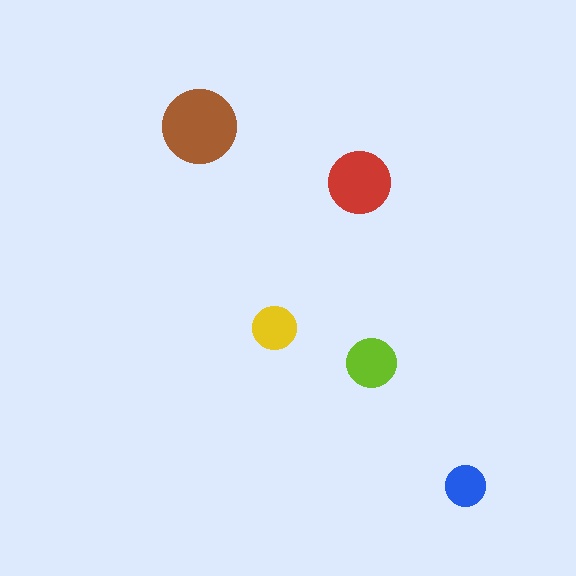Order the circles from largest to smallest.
the brown one, the red one, the lime one, the yellow one, the blue one.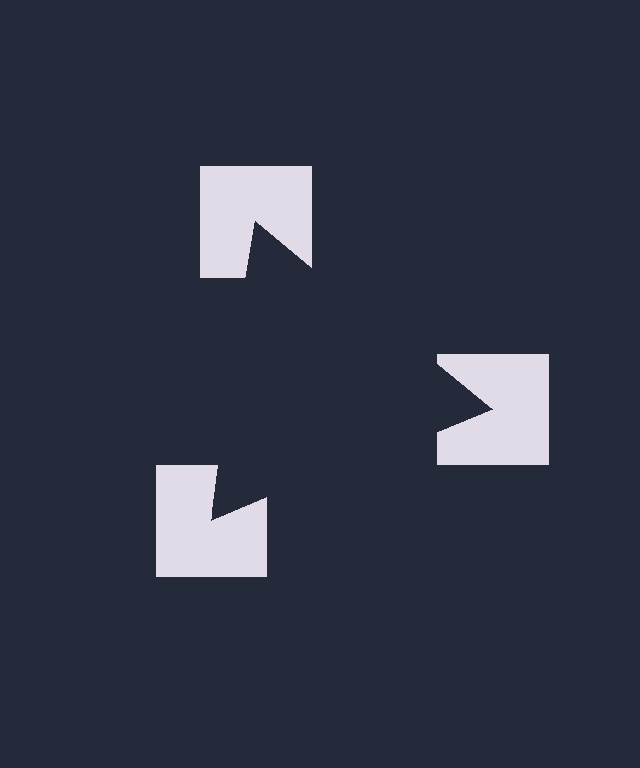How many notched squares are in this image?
There are 3 — one at each vertex of the illusory triangle.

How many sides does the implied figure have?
3 sides.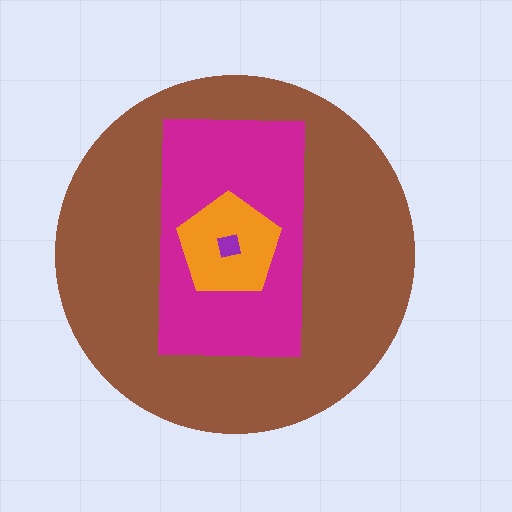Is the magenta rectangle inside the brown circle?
Yes.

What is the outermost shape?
The brown circle.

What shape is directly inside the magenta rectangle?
The orange pentagon.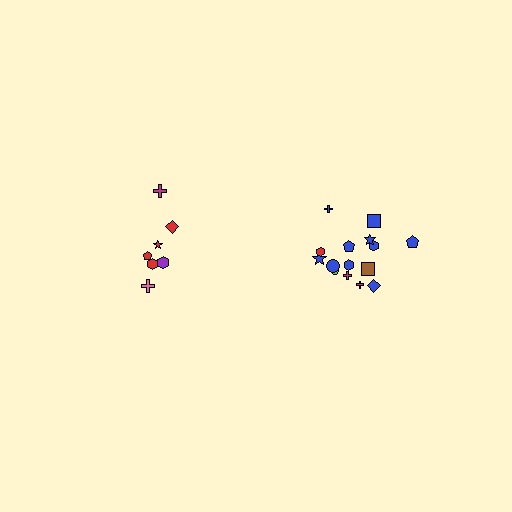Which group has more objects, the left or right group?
The right group.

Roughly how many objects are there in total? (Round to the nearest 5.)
Roughly 20 objects in total.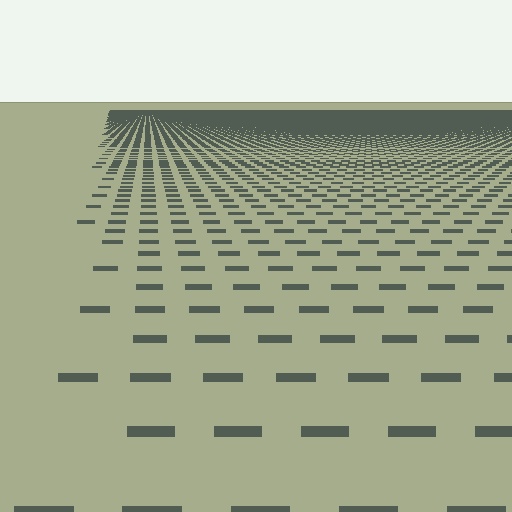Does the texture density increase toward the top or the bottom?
Density increases toward the top.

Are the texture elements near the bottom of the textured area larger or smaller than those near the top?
Larger. Near the bottom, elements are closer to the viewer and appear at a bigger on-screen size.